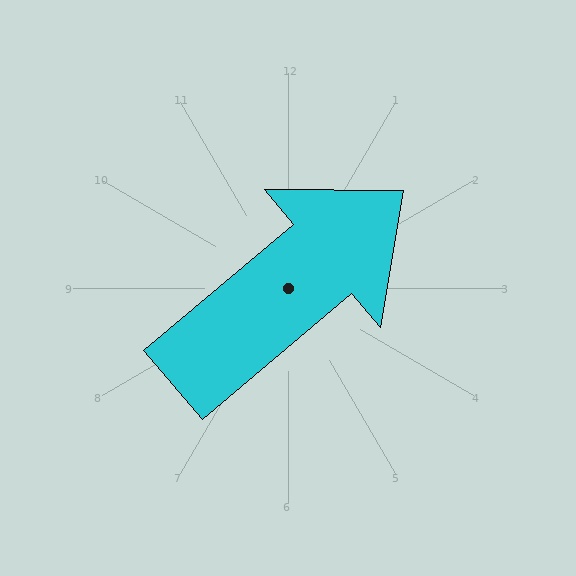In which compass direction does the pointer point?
Northeast.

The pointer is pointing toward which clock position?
Roughly 2 o'clock.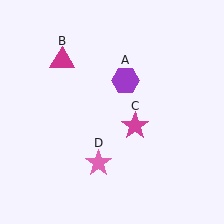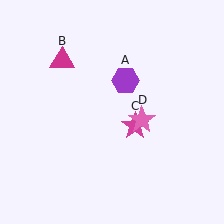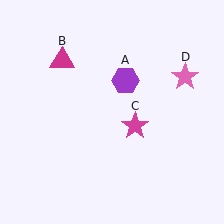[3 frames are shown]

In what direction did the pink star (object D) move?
The pink star (object D) moved up and to the right.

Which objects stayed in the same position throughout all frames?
Purple hexagon (object A) and magenta triangle (object B) and magenta star (object C) remained stationary.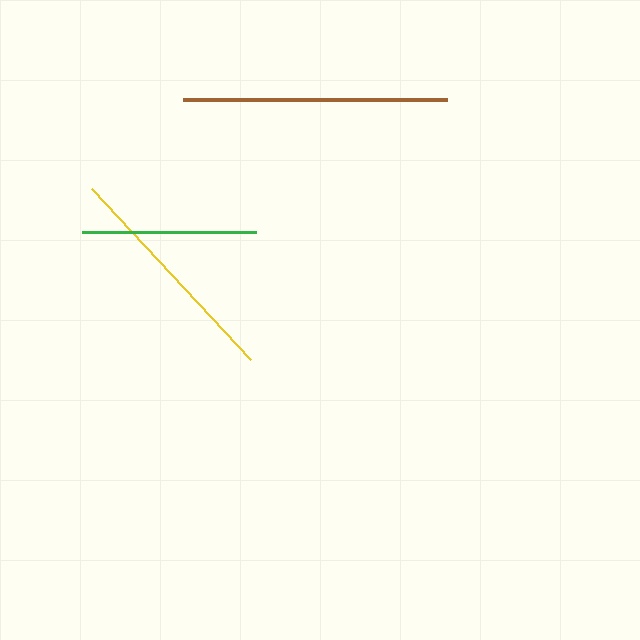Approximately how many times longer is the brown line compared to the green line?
The brown line is approximately 1.5 times the length of the green line.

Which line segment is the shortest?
The green line is the shortest at approximately 174 pixels.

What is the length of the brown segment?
The brown segment is approximately 265 pixels long.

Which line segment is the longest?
The brown line is the longest at approximately 265 pixels.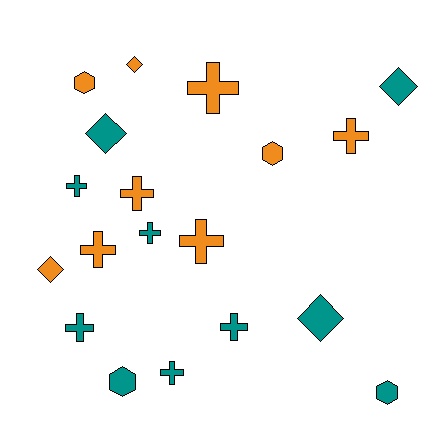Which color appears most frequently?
Teal, with 10 objects.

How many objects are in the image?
There are 19 objects.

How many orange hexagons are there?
There are 2 orange hexagons.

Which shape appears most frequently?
Cross, with 10 objects.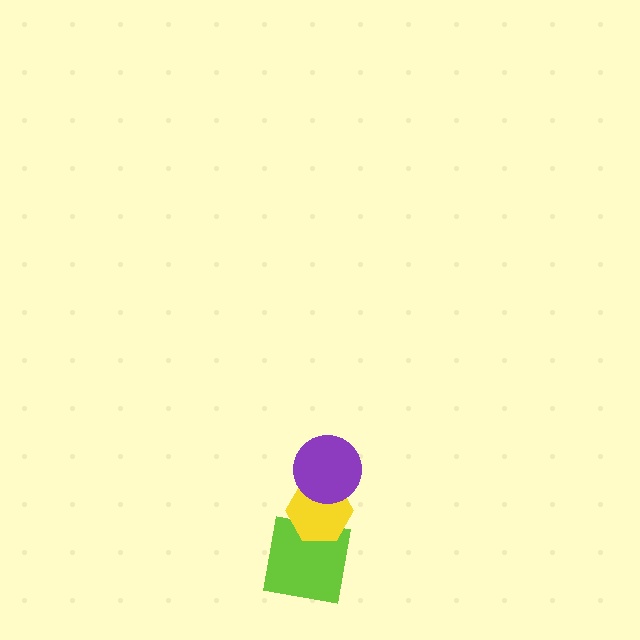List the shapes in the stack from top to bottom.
From top to bottom: the purple circle, the yellow hexagon, the lime square.